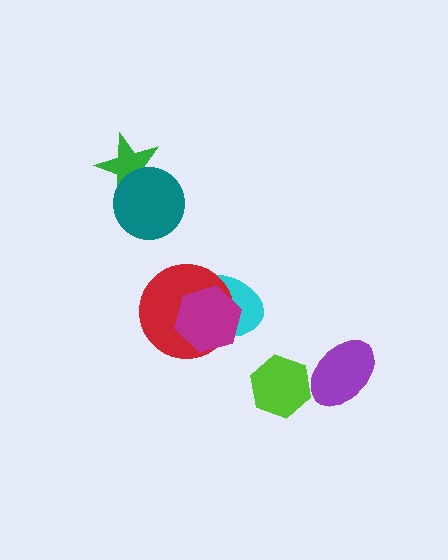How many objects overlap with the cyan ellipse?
2 objects overlap with the cyan ellipse.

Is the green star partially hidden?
Yes, it is partially covered by another shape.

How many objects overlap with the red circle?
2 objects overlap with the red circle.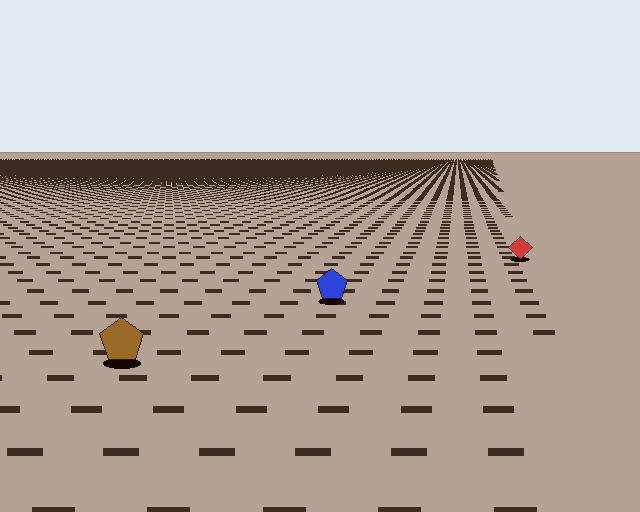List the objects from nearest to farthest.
From nearest to farthest: the brown pentagon, the blue pentagon, the red diamond.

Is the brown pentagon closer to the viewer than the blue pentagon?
Yes. The brown pentagon is closer — you can tell from the texture gradient: the ground texture is coarser near it.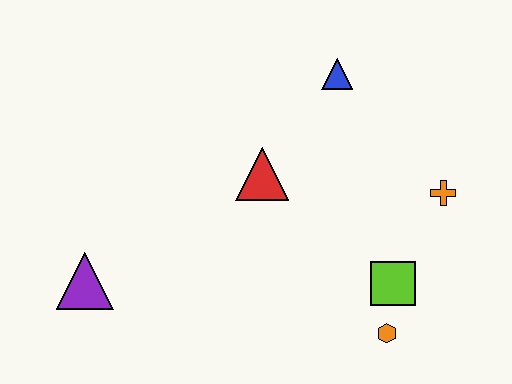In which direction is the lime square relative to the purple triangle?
The lime square is to the right of the purple triangle.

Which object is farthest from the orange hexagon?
The purple triangle is farthest from the orange hexagon.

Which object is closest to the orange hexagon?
The lime square is closest to the orange hexagon.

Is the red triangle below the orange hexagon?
No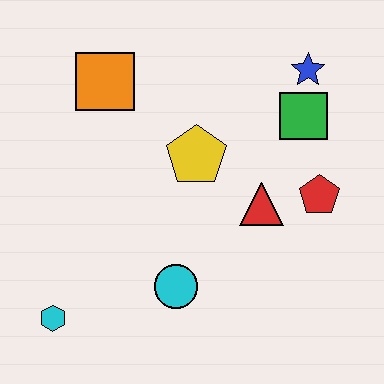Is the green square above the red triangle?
Yes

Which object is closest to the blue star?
The green square is closest to the blue star.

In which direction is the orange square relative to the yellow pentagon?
The orange square is to the left of the yellow pentagon.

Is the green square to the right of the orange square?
Yes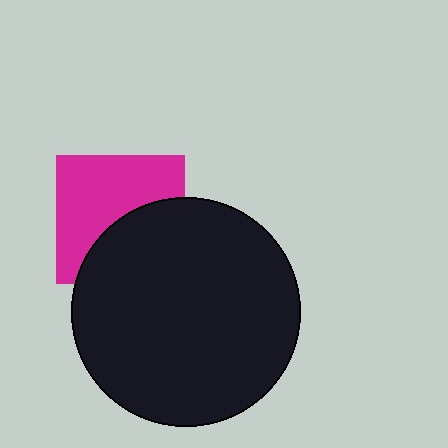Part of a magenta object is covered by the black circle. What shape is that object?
It is a square.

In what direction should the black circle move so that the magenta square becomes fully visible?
The black circle should move down. That is the shortest direction to clear the overlap and leave the magenta square fully visible.